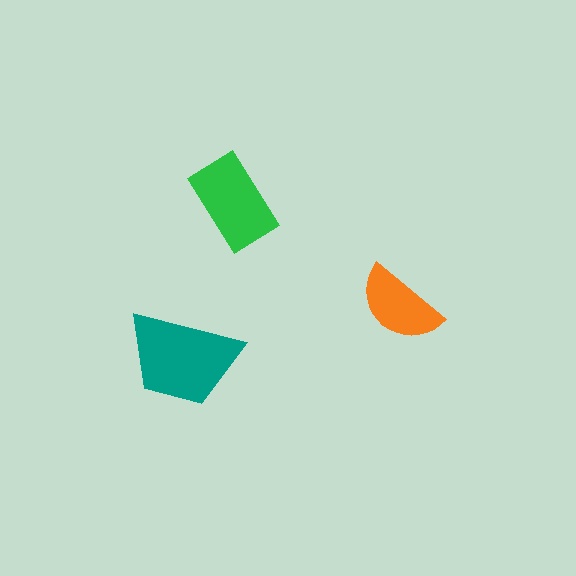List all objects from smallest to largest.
The orange semicircle, the green rectangle, the teal trapezoid.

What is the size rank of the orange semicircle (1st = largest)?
3rd.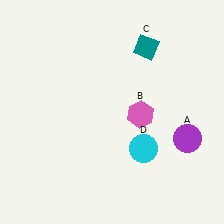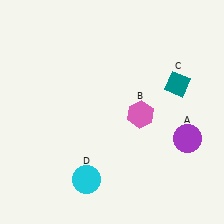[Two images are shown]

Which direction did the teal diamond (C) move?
The teal diamond (C) moved down.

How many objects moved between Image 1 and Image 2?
2 objects moved between the two images.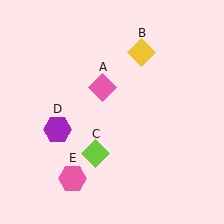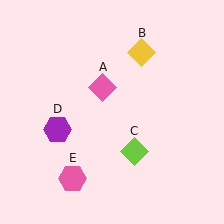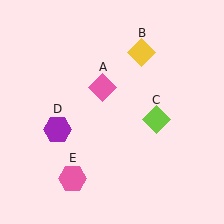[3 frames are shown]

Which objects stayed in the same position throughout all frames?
Pink diamond (object A) and yellow diamond (object B) and purple hexagon (object D) and pink hexagon (object E) remained stationary.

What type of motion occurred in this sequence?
The lime diamond (object C) rotated counterclockwise around the center of the scene.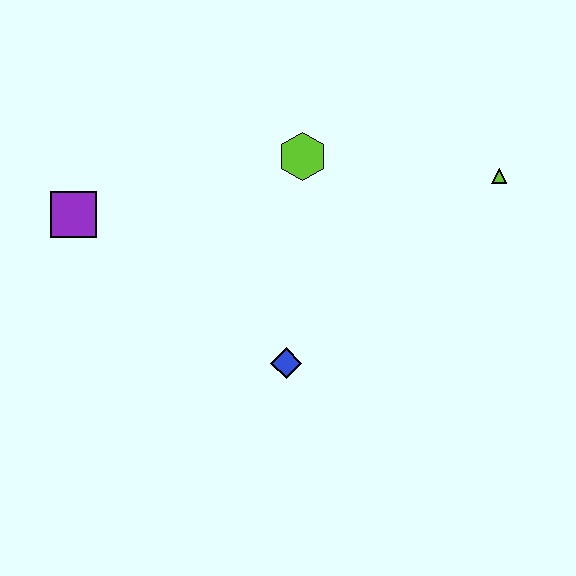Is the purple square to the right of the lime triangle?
No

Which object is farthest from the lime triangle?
The purple square is farthest from the lime triangle.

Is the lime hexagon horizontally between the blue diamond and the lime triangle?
Yes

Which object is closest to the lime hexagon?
The lime triangle is closest to the lime hexagon.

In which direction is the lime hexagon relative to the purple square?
The lime hexagon is to the right of the purple square.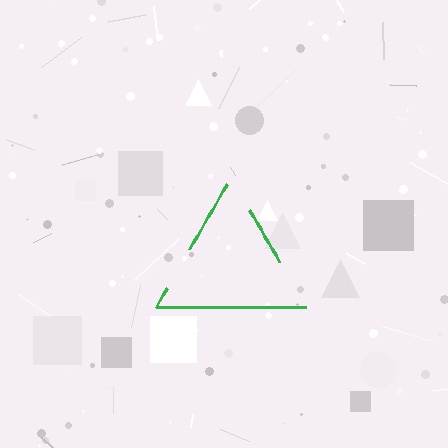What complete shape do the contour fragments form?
The contour fragments form a triangle.